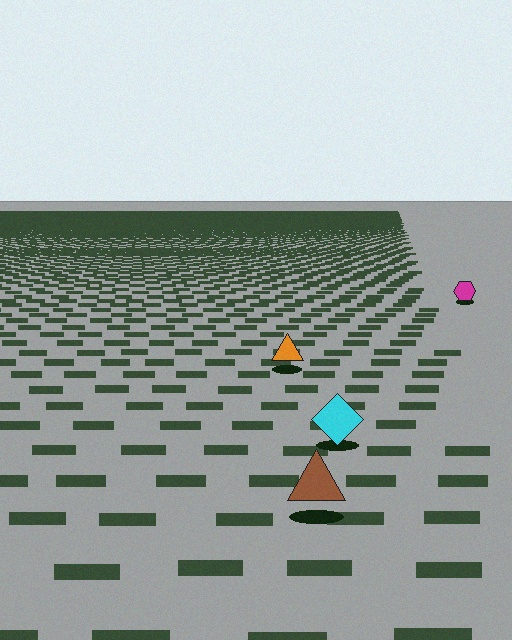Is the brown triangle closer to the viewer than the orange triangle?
Yes. The brown triangle is closer — you can tell from the texture gradient: the ground texture is coarser near it.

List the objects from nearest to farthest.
From nearest to farthest: the brown triangle, the cyan diamond, the orange triangle, the magenta hexagon.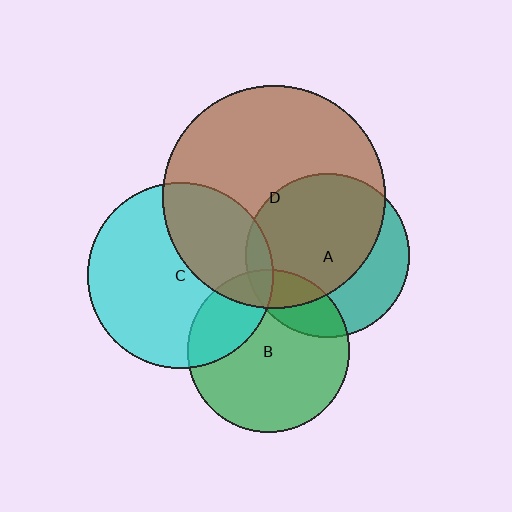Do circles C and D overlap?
Yes.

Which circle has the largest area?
Circle D (brown).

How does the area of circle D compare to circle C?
Approximately 1.4 times.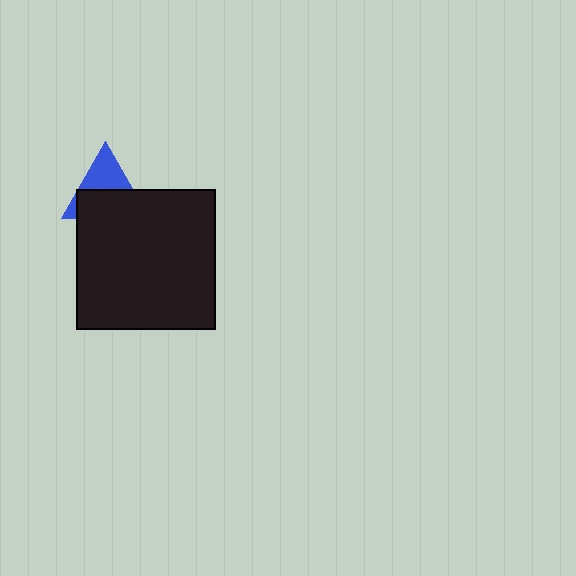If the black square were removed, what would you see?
You would see the complete blue triangle.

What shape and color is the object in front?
The object in front is a black square.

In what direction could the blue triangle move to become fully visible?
The blue triangle could move up. That would shift it out from behind the black square entirely.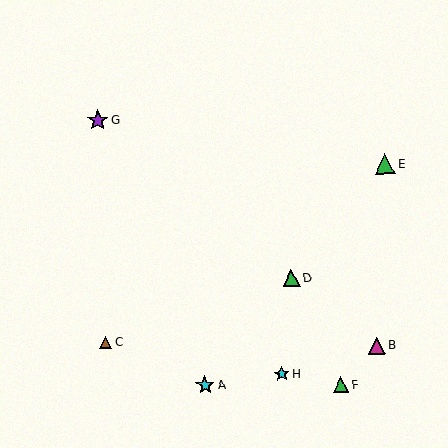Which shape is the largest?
The purple star (labeled G) is the largest.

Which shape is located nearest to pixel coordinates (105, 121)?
The purple star (labeled G) at (98, 121) is nearest to that location.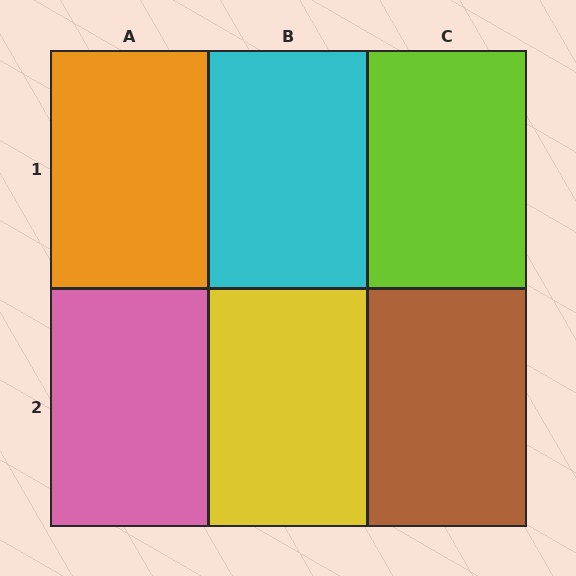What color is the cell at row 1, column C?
Lime.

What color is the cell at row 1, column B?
Cyan.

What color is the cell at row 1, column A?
Orange.